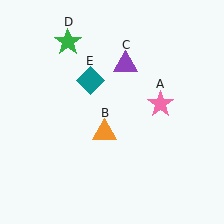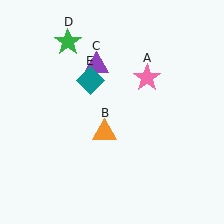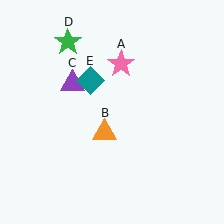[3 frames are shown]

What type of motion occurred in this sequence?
The pink star (object A), purple triangle (object C) rotated counterclockwise around the center of the scene.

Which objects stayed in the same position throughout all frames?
Orange triangle (object B) and green star (object D) and teal diamond (object E) remained stationary.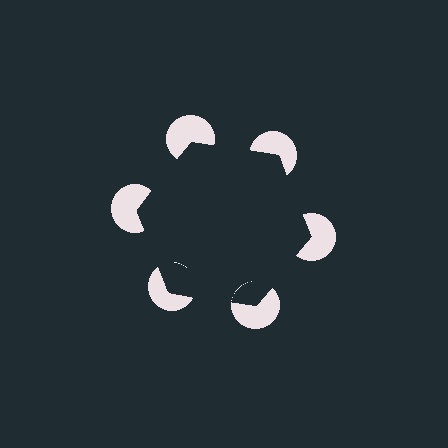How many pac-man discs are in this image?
There are 6 — one at each vertex of the illusory hexagon.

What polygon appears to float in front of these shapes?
An illusory hexagon — its edges are inferred from the aligned wedge cuts in the pac-man discs, not physically drawn.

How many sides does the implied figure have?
6 sides.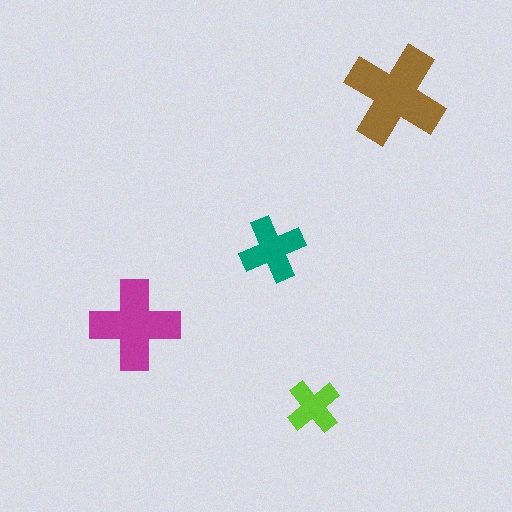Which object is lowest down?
The lime cross is bottommost.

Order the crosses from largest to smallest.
the brown one, the magenta one, the teal one, the lime one.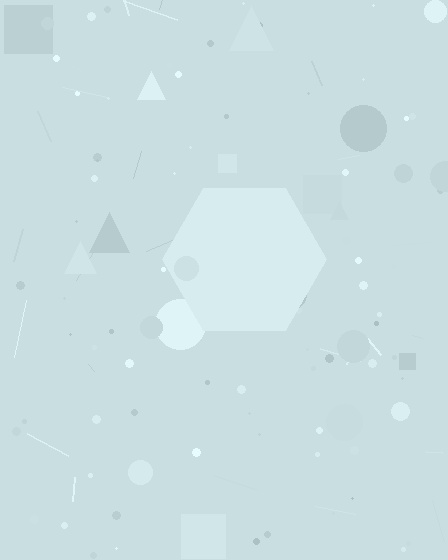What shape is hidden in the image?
A hexagon is hidden in the image.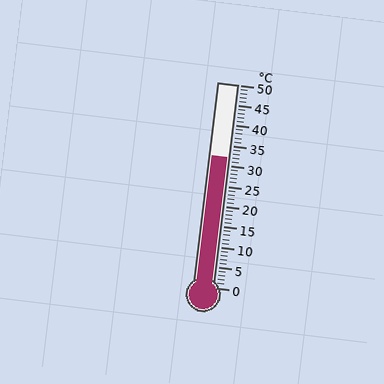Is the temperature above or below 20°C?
The temperature is above 20°C.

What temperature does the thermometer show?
The thermometer shows approximately 32°C.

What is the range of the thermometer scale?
The thermometer scale ranges from 0°C to 50°C.